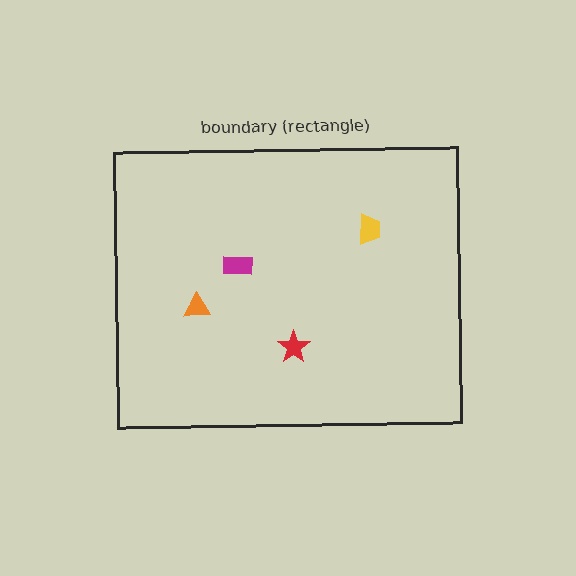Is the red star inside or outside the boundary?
Inside.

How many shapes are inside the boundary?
4 inside, 0 outside.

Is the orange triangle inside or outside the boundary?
Inside.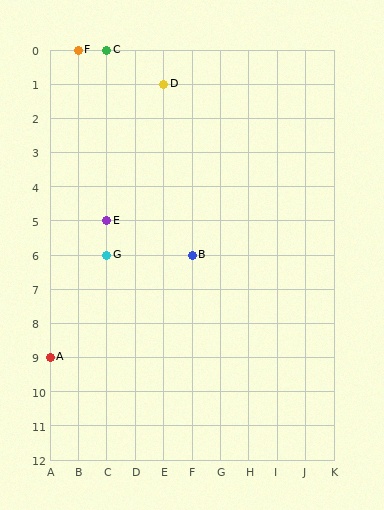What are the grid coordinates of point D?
Point D is at grid coordinates (E, 1).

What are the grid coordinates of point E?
Point E is at grid coordinates (C, 5).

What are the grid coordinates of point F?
Point F is at grid coordinates (B, 0).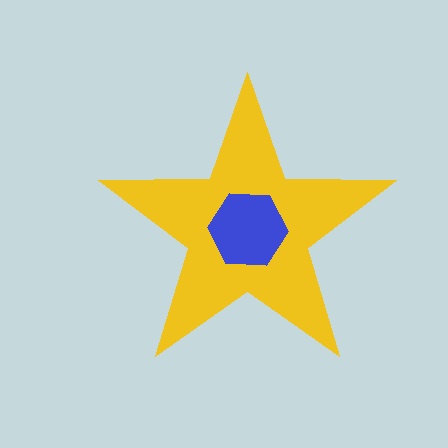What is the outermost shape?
The yellow star.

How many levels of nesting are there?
2.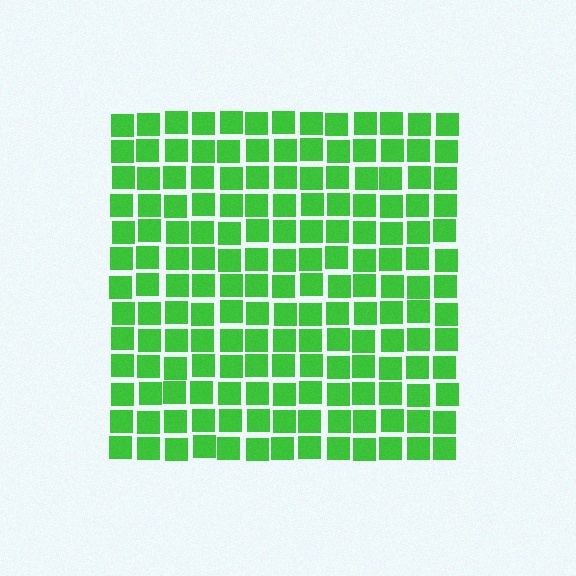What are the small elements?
The small elements are squares.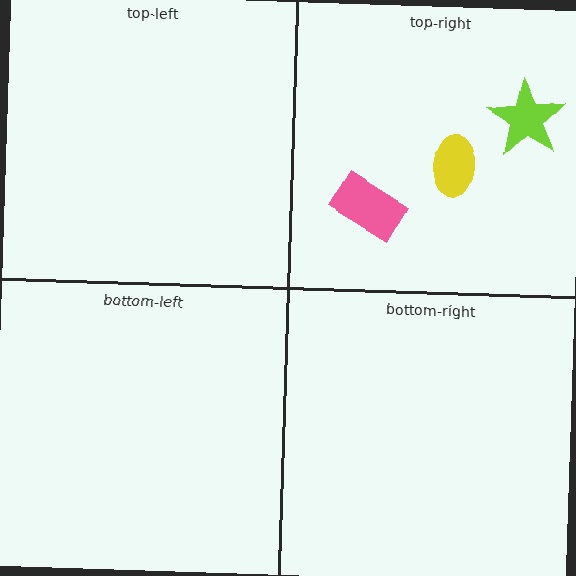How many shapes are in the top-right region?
3.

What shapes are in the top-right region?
The yellow ellipse, the pink rectangle, the lime star.